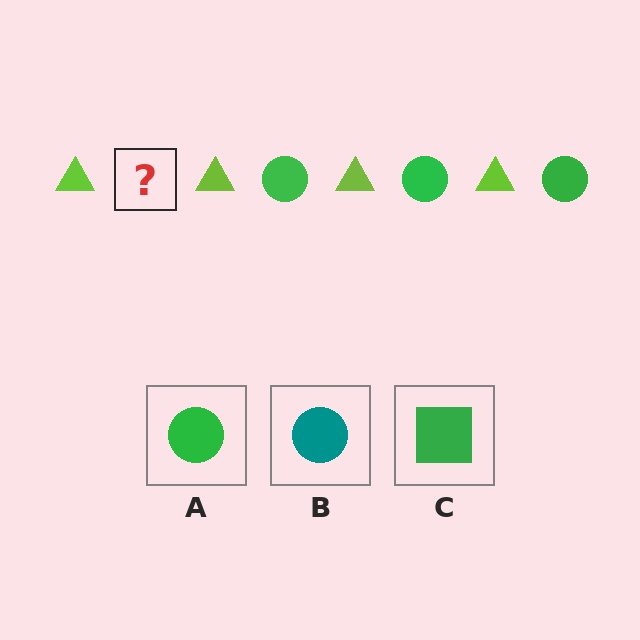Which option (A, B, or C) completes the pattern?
A.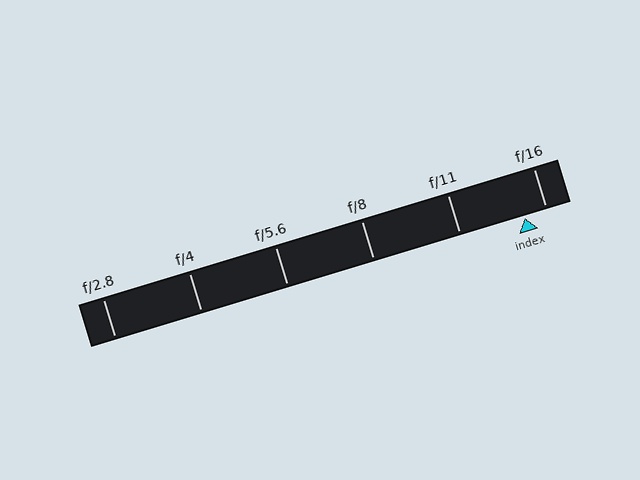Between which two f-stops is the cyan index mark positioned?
The index mark is between f/11 and f/16.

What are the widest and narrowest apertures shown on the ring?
The widest aperture shown is f/2.8 and the narrowest is f/16.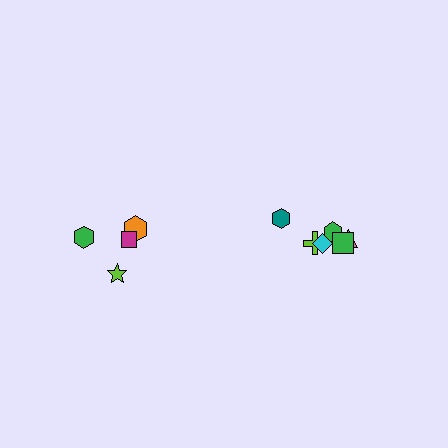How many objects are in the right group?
There are 6 objects.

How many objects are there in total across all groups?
There are 10 objects.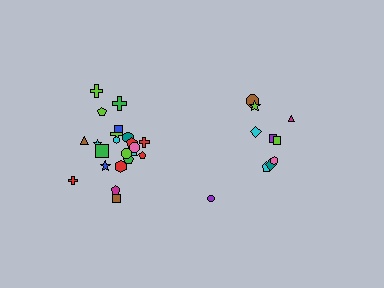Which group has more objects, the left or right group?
The left group.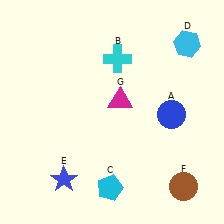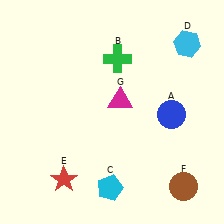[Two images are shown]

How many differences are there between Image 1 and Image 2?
There are 2 differences between the two images.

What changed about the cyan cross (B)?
In Image 1, B is cyan. In Image 2, it changed to green.